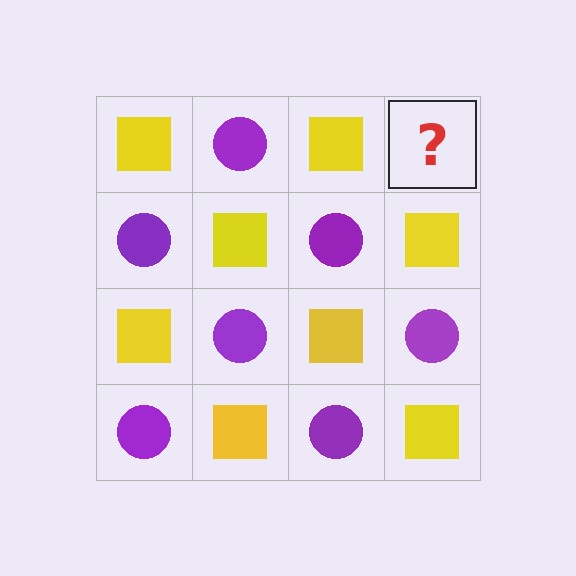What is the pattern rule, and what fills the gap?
The rule is that it alternates yellow square and purple circle in a checkerboard pattern. The gap should be filled with a purple circle.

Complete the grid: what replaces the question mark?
The question mark should be replaced with a purple circle.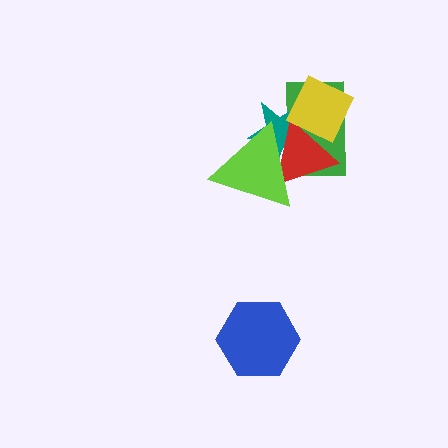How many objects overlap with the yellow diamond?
3 objects overlap with the yellow diamond.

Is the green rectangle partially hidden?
Yes, it is partially covered by another shape.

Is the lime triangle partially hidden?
No, no other shape covers it.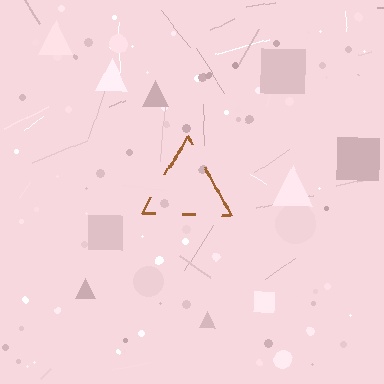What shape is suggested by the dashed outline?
The dashed outline suggests a triangle.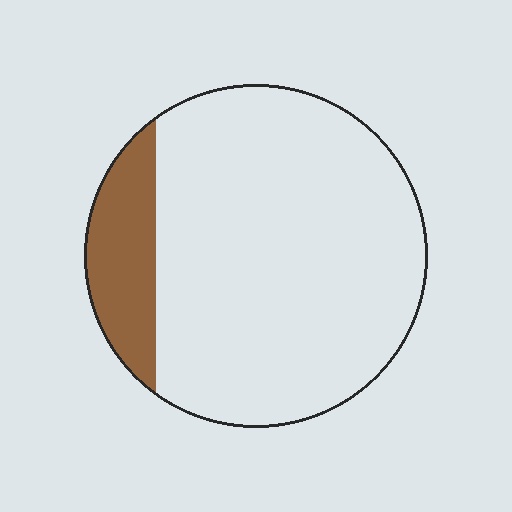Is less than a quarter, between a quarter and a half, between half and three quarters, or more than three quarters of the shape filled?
Less than a quarter.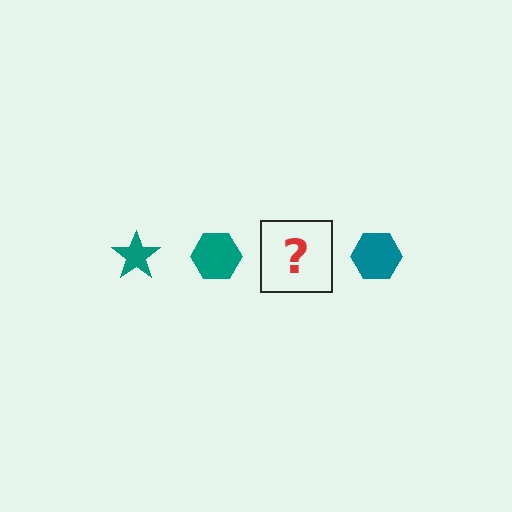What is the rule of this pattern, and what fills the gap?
The rule is that the pattern cycles through star, hexagon shapes in teal. The gap should be filled with a teal star.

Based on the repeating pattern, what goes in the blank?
The blank should be a teal star.